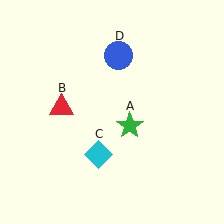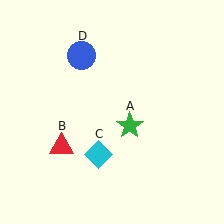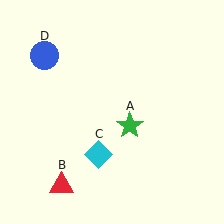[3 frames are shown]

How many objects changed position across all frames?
2 objects changed position: red triangle (object B), blue circle (object D).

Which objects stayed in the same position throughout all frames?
Green star (object A) and cyan diamond (object C) remained stationary.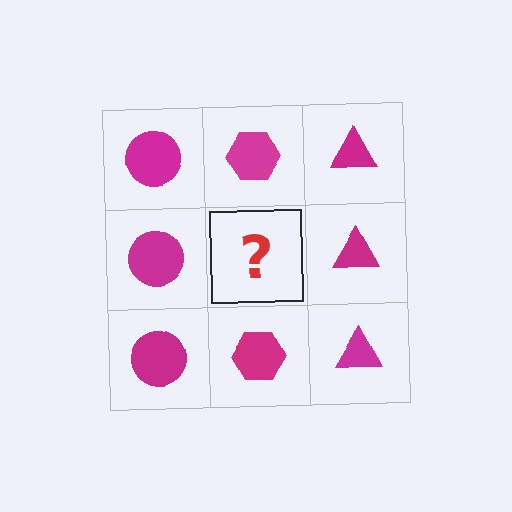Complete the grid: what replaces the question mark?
The question mark should be replaced with a magenta hexagon.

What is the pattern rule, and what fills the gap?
The rule is that each column has a consistent shape. The gap should be filled with a magenta hexagon.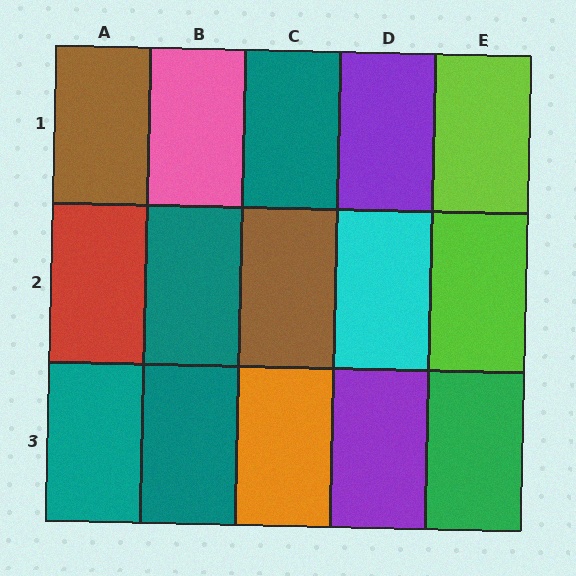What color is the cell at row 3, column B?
Teal.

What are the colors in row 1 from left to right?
Brown, pink, teal, purple, lime.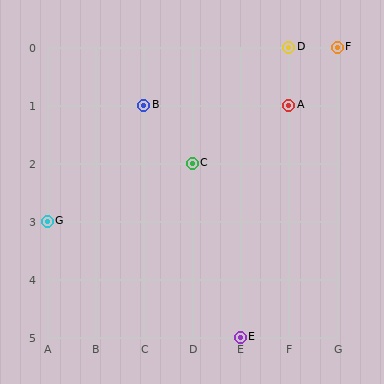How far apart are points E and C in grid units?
Points E and C are 1 column and 3 rows apart (about 3.2 grid units diagonally).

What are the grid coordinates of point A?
Point A is at grid coordinates (F, 1).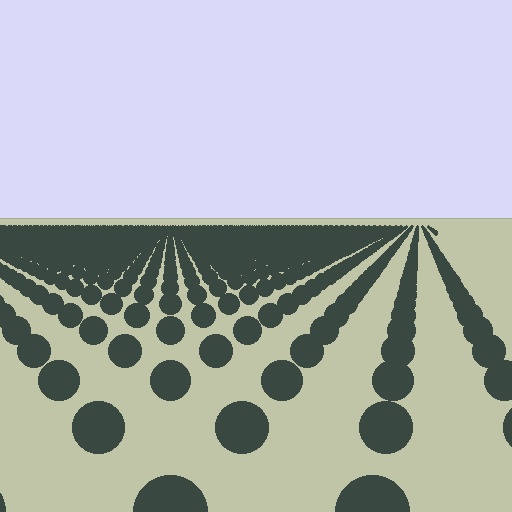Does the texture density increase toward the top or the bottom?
Density increases toward the top.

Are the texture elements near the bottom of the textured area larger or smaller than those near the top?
Larger. Near the bottom, elements are closer to the viewer and appear at a bigger on-screen size.